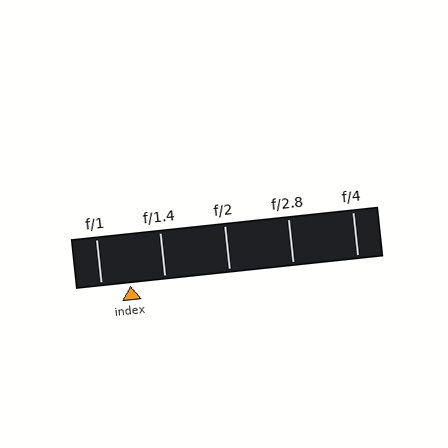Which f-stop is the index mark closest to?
The index mark is closest to f/1.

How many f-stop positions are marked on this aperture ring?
There are 5 f-stop positions marked.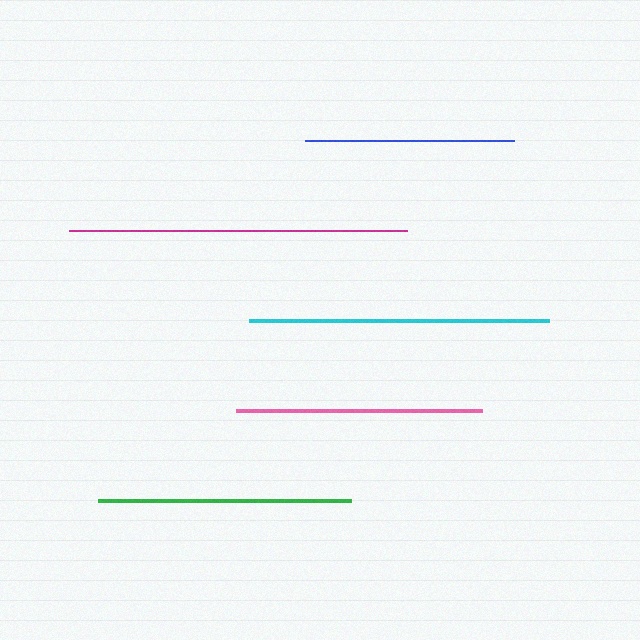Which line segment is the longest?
The magenta line is the longest at approximately 338 pixels.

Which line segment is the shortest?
The blue line is the shortest at approximately 209 pixels.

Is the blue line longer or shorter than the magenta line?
The magenta line is longer than the blue line.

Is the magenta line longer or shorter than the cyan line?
The magenta line is longer than the cyan line.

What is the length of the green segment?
The green segment is approximately 254 pixels long.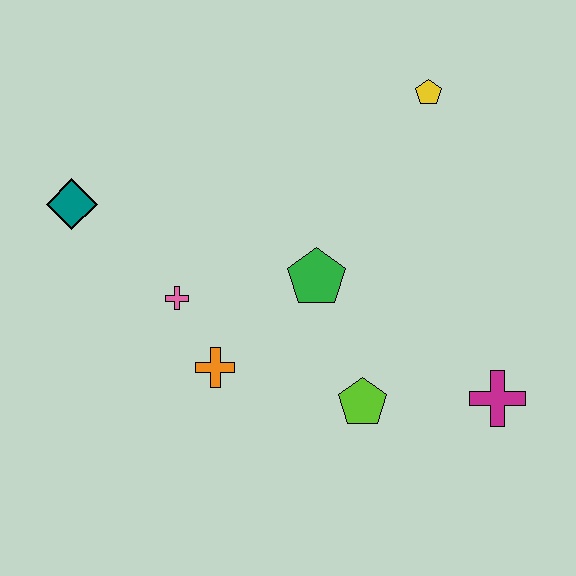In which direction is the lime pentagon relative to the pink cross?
The lime pentagon is to the right of the pink cross.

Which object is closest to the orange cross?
The pink cross is closest to the orange cross.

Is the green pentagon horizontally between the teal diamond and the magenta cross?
Yes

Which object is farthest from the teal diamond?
The magenta cross is farthest from the teal diamond.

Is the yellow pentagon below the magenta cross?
No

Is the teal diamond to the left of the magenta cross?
Yes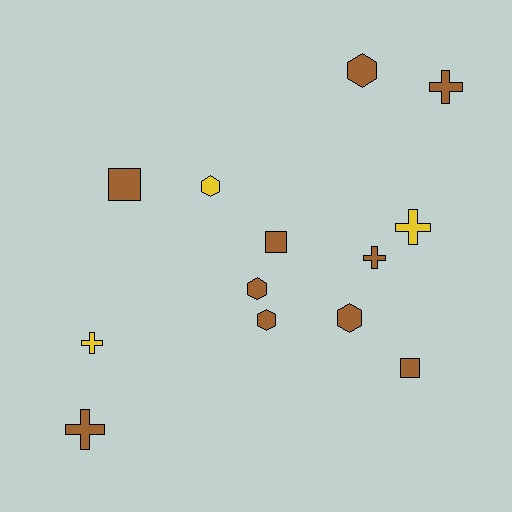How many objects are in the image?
There are 13 objects.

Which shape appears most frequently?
Hexagon, with 5 objects.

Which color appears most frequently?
Brown, with 10 objects.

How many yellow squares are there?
There are no yellow squares.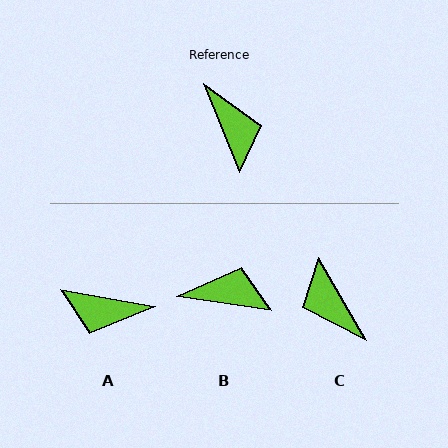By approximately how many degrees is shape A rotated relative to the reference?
Approximately 122 degrees clockwise.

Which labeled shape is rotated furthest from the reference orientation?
C, about 172 degrees away.